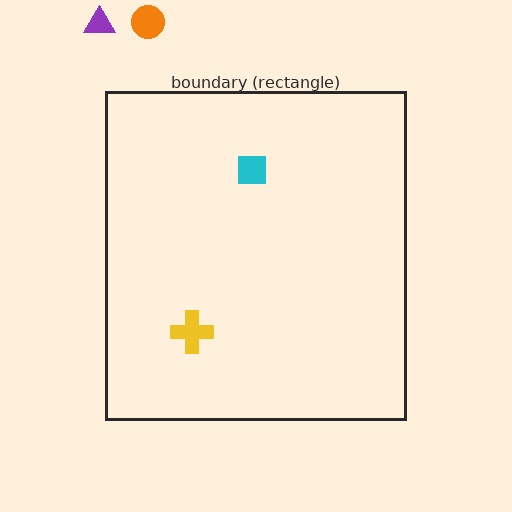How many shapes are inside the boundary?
2 inside, 2 outside.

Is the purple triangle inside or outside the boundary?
Outside.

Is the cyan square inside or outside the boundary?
Inside.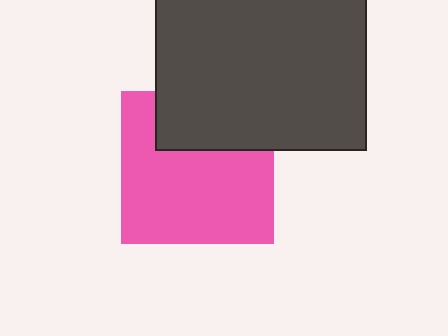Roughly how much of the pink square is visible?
Most of it is visible (roughly 69%).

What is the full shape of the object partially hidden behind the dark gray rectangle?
The partially hidden object is a pink square.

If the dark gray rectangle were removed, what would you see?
You would see the complete pink square.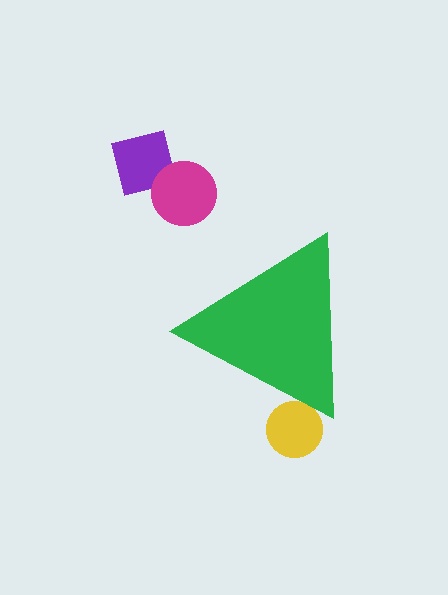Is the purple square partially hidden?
No, the purple square is fully visible.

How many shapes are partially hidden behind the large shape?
1 shape is partially hidden.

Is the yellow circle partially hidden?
Yes, the yellow circle is partially hidden behind the green triangle.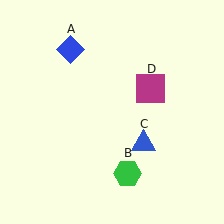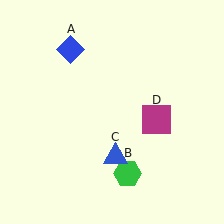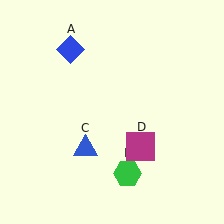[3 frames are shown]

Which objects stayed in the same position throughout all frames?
Blue diamond (object A) and green hexagon (object B) remained stationary.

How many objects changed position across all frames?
2 objects changed position: blue triangle (object C), magenta square (object D).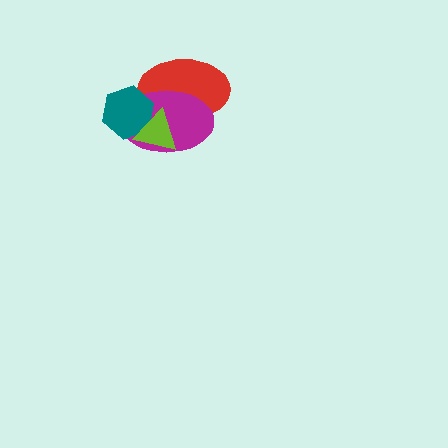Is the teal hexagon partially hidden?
Yes, it is partially covered by another shape.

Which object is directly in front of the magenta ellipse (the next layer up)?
The teal hexagon is directly in front of the magenta ellipse.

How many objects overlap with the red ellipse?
3 objects overlap with the red ellipse.